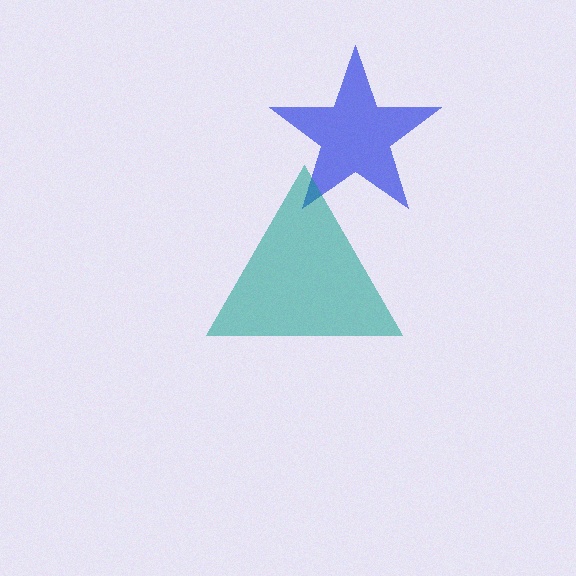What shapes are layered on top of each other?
The layered shapes are: a blue star, a teal triangle.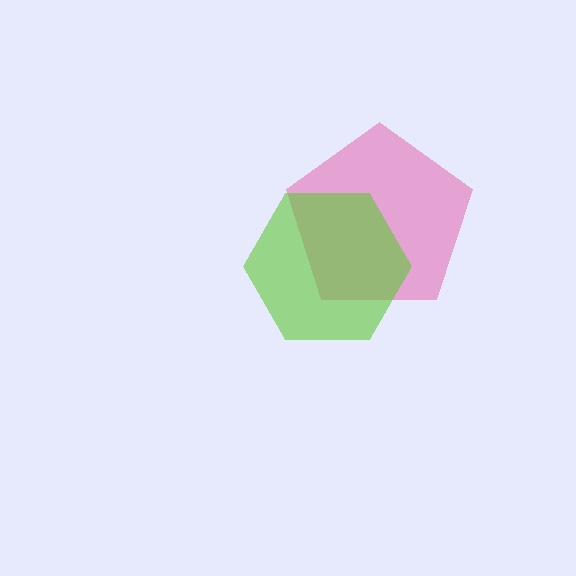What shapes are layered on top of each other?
The layered shapes are: a pink pentagon, a lime hexagon.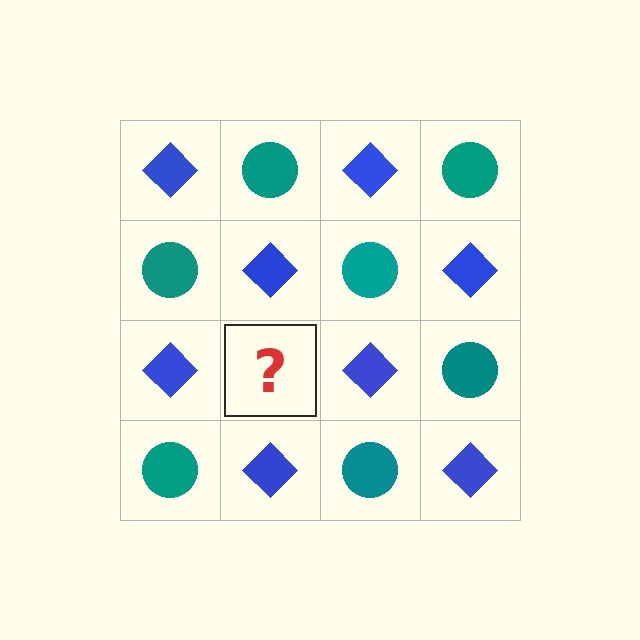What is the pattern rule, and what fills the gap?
The rule is that it alternates blue diamond and teal circle in a checkerboard pattern. The gap should be filled with a teal circle.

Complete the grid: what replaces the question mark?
The question mark should be replaced with a teal circle.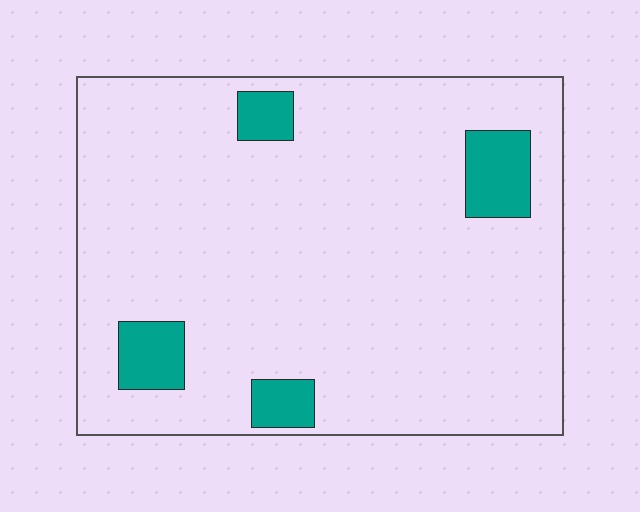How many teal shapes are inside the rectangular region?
4.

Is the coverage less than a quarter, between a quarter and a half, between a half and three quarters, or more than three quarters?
Less than a quarter.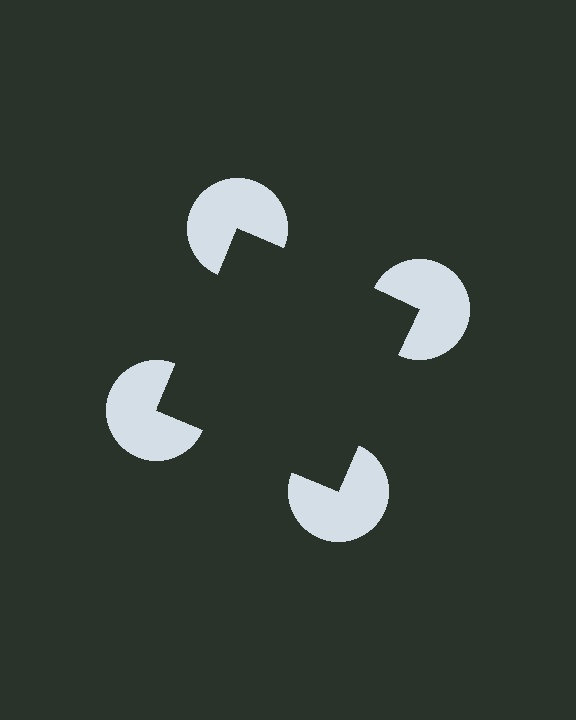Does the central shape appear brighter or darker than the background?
It typically appears slightly darker than the background, even though no actual brightness change is drawn.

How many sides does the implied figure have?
4 sides.